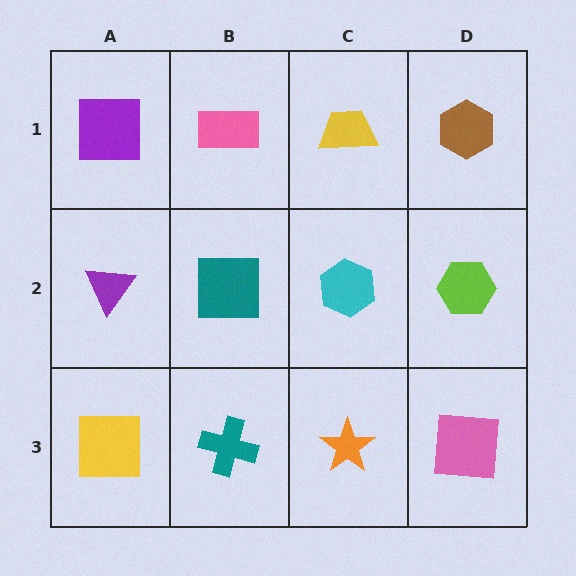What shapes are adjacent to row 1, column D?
A lime hexagon (row 2, column D), a yellow trapezoid (row 1, column C).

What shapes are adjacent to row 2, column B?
A pink rectangle (row 1, column B), a teal cross (row 3, column B), a purple triangle (row 2, column A), a cyan hexagon (row 2, column C).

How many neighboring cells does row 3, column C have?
3.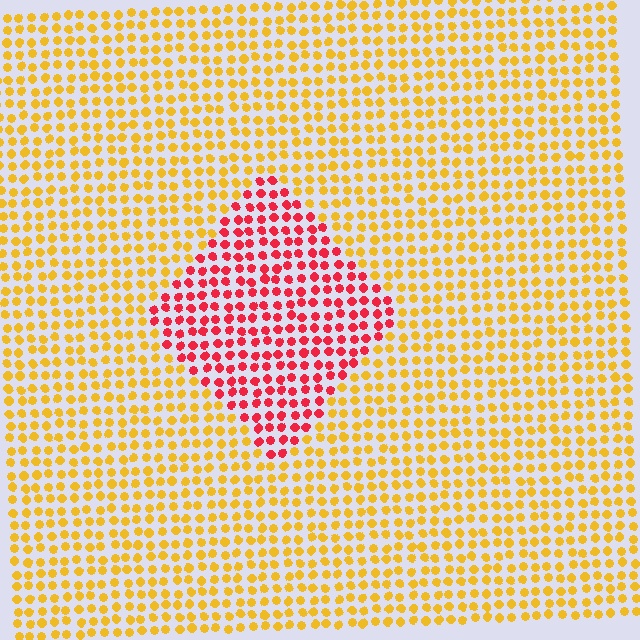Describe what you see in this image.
The image is filled with small yellow elements in a uniform arrangement. A diamond-shaped region is visible where the elements are tinted to a slightly different hue, forming a subtle color boundary.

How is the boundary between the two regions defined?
The boundary is defined purely by a slight shift in hue (about 54 degrees). Spacing, size, and orientation are identical on both sides.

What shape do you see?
I see a diamond.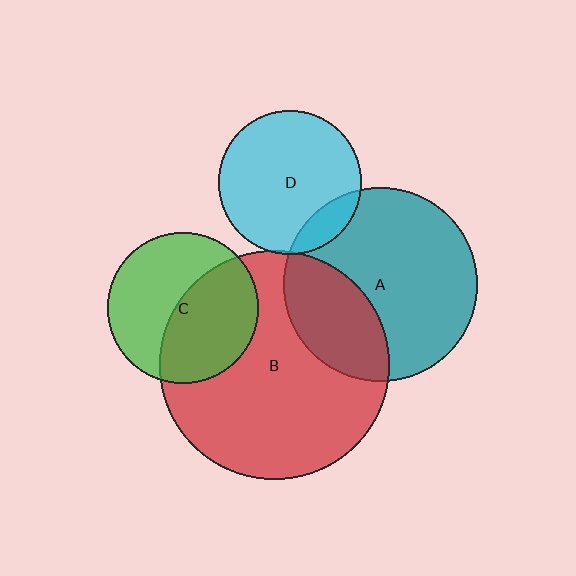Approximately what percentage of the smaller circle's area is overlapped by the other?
Approximately 15%.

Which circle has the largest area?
Circle B (red).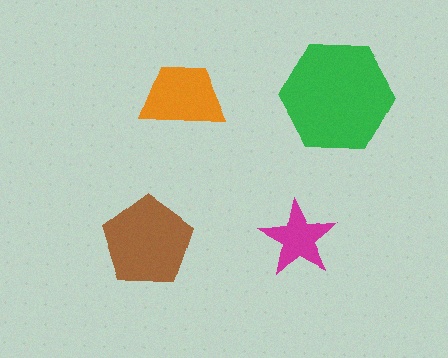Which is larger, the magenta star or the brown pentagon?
The brown pentagon.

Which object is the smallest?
The magenta star.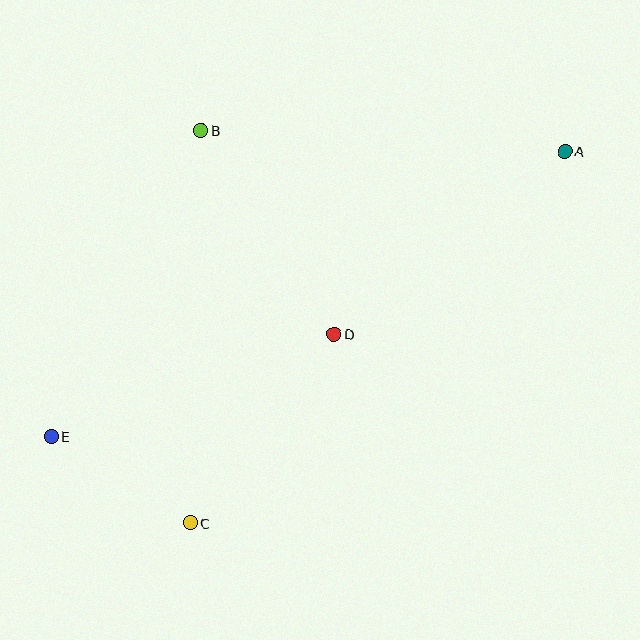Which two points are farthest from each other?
Points A and E are farthest from each other.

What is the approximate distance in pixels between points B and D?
The distance between B and D is approximately 243 pixels.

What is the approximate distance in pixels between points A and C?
The distance between A and C is approximately 528 pixels.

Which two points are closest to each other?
Points C and E are closest to each other.